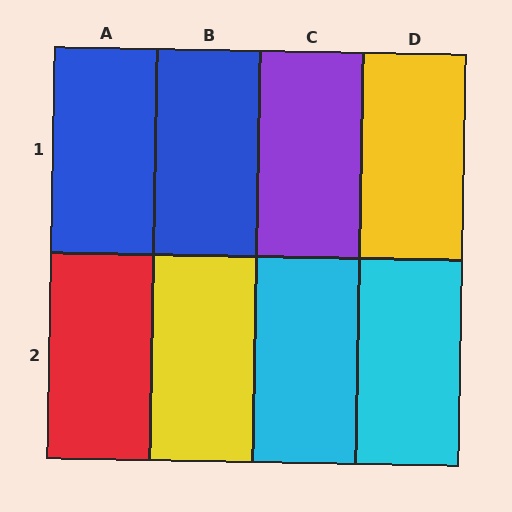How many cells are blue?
2 cells are blue.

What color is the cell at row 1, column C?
Purple.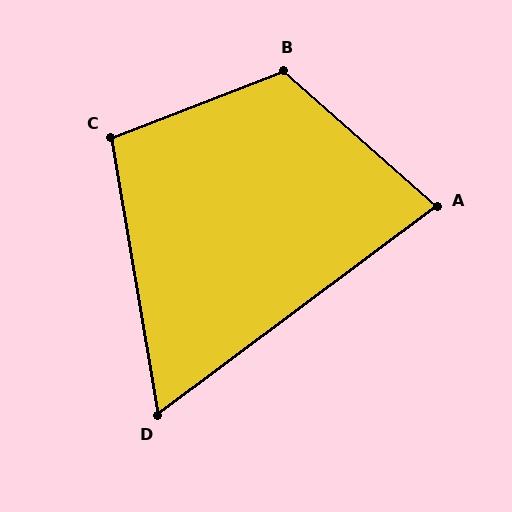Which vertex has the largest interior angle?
B, at approximately 117 degrees.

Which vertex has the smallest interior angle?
D, at approximately 63 degrees.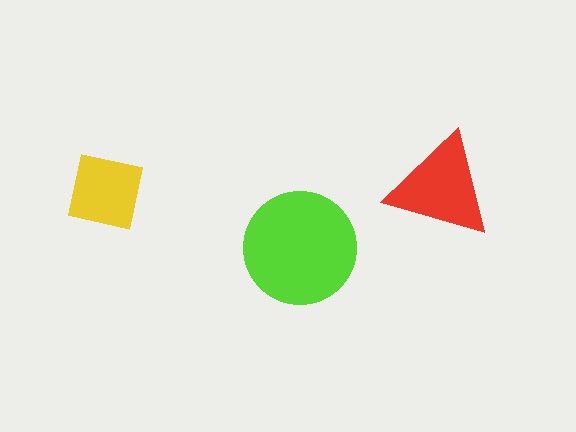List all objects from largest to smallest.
The lime circle, the red triangle, the yellow square.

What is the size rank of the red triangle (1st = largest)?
2nd.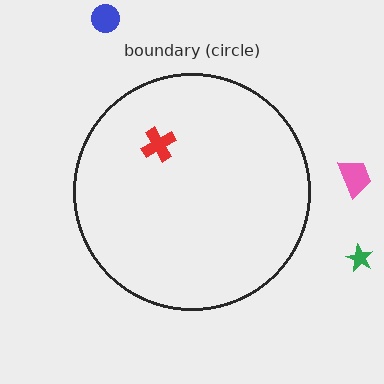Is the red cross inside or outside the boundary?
Inside.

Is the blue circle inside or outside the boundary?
Outside.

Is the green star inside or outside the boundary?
Outside.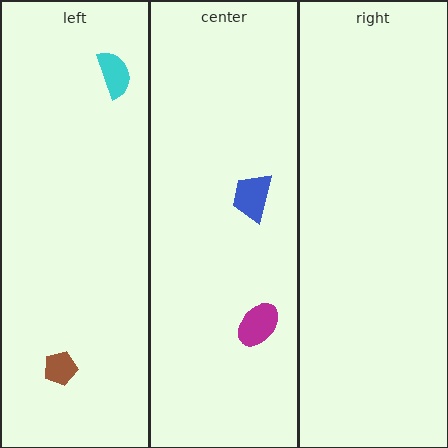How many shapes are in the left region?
2.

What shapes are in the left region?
The brown pentagon, the cyan semicircle.